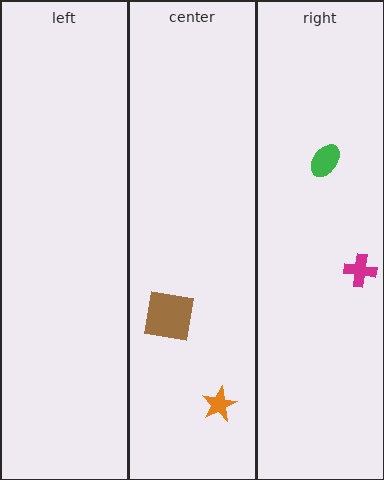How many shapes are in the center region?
2.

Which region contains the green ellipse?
The right region.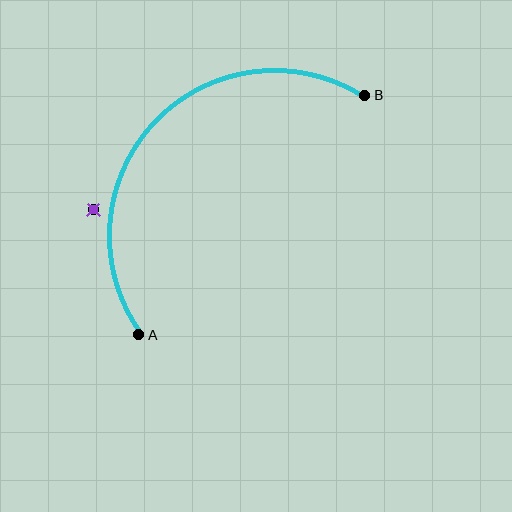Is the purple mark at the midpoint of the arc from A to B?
No — the purple mark does not lie on the arc at all. It sits slightly outside the curve.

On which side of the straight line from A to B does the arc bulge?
The arc bulges above and to the left of the straight line connecting A and B.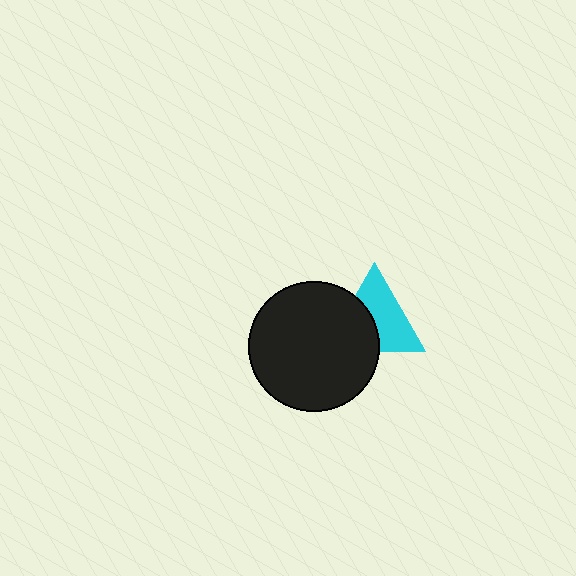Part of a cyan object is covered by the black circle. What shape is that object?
It is a triangle.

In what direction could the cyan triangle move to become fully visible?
The cyan triangle could move toward the upper-right. That would shift it out from behind the black circle entirely.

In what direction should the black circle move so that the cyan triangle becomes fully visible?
The black circle should move toward the lower-left. That is the shortest direction to clear the overlap and leave the cyan triangle fully visible.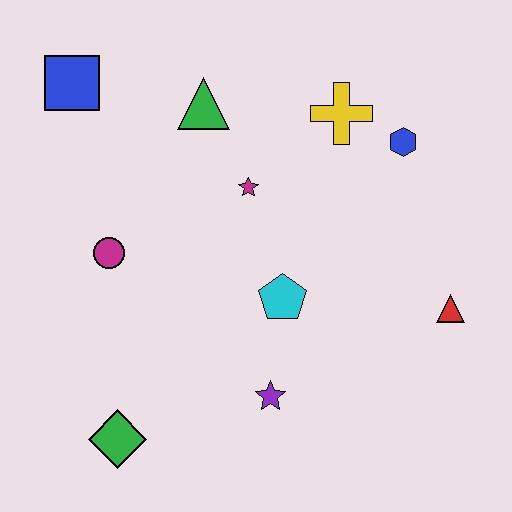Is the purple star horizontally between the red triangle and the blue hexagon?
No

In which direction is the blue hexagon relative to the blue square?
The blue hexagon is to the right of the blue square.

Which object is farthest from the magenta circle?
The red triangle is farthest from the magenta circle.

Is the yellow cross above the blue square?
No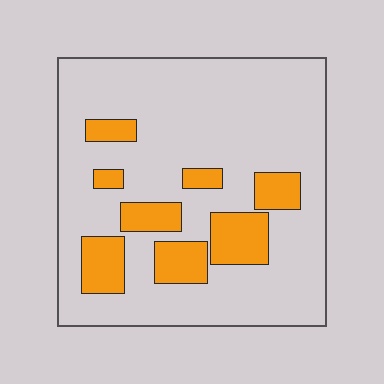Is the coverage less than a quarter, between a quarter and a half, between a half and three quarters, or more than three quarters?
Less than a quarter.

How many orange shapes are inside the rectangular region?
8.